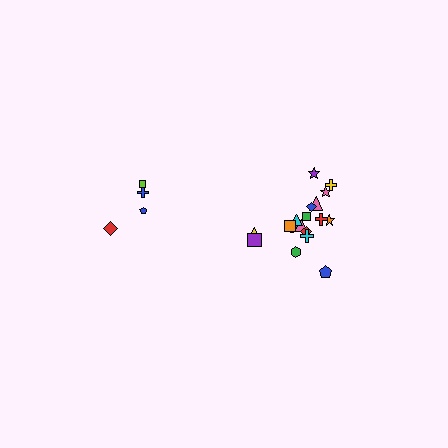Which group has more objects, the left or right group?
The right group.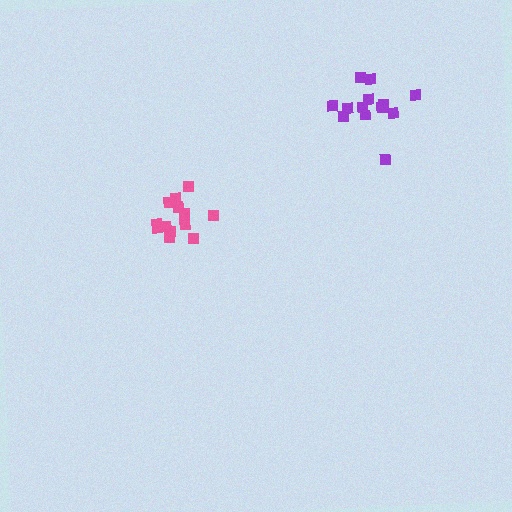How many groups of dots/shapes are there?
There are 2 groups.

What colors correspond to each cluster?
The clusters are colored: pink, purple.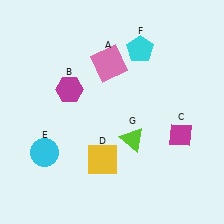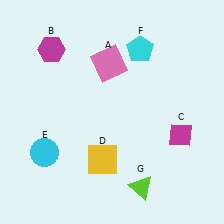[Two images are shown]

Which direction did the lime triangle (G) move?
The lime triangle (G) moved down.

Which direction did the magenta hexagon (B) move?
The magenta hexagon (B) moved up.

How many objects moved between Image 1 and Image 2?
2 objects moved between the two images.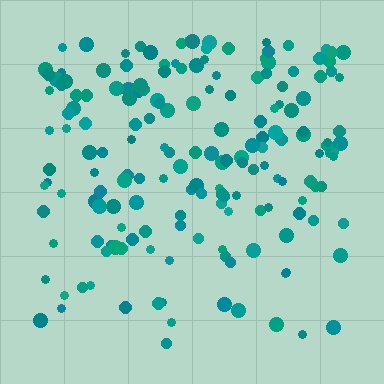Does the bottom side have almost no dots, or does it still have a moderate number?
Still a moderate number, just noticeably fewer than the top.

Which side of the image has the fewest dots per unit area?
The bottom.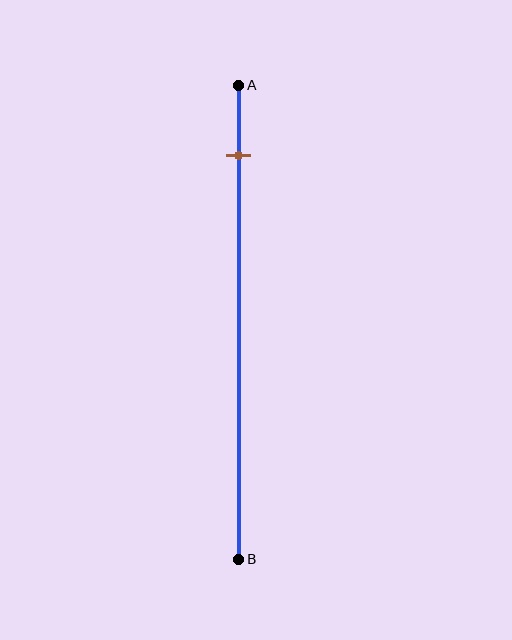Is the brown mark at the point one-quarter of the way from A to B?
No, the mark is at about 15% from A, not at the 25% one-quarter point.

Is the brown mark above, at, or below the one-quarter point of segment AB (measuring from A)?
The brown mark is above the one-quarter point of segment AB.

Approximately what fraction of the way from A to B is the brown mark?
The brown mark is approximately 15% of the way from A to B.